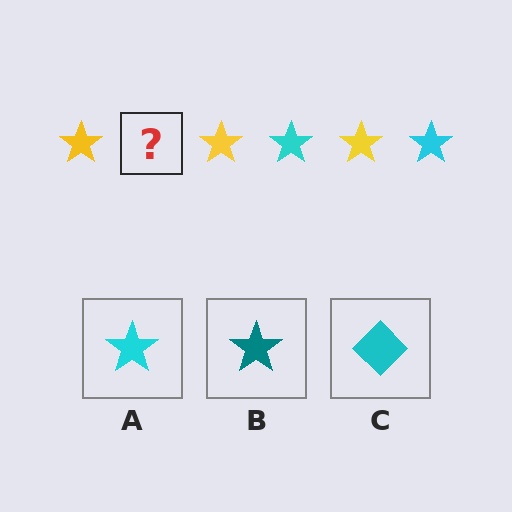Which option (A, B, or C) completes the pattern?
A.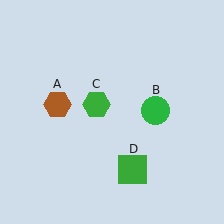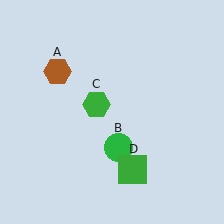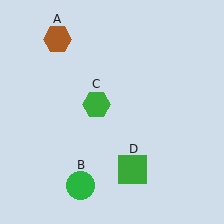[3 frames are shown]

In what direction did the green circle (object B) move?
The green circle (object B) moved down and to the left.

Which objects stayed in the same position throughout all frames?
Green hexagon (object C) and green square (object D) remained stationary.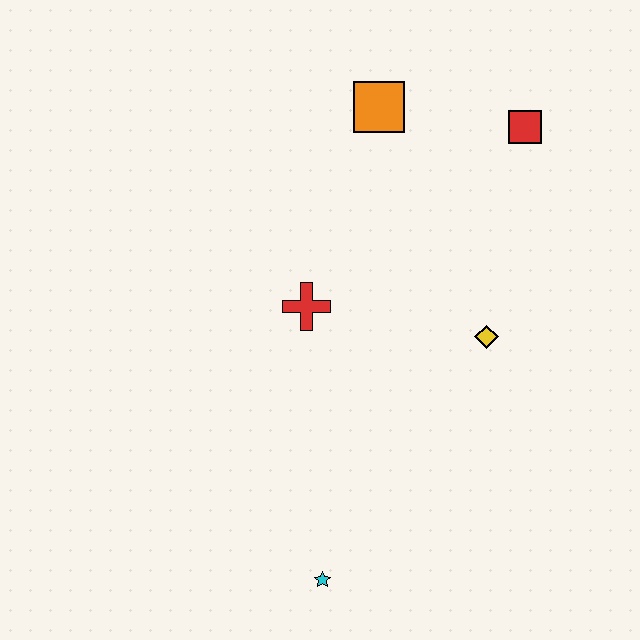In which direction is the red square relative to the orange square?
The red square is to the right of the orange square.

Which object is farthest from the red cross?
The red square is farthest from the red cross.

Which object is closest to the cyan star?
The red cross is closest to the cyan star.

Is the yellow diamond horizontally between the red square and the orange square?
Yes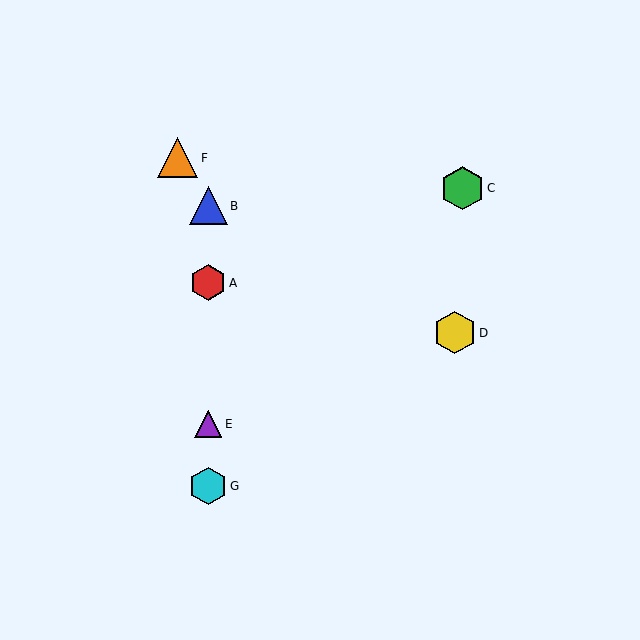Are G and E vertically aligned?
Yes, both are at x≈208.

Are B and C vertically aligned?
No, B is at x≈208 and C is at x≈463.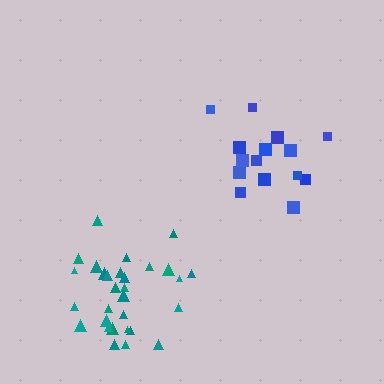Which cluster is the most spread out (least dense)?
Blue.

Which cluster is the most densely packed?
Teal.